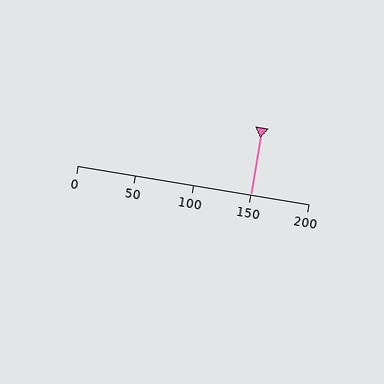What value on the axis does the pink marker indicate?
The marker indicates approximately 150.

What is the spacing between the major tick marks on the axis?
The major ticks are spaced 50 apart.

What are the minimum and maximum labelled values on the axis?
The axis runs from 0 to 200.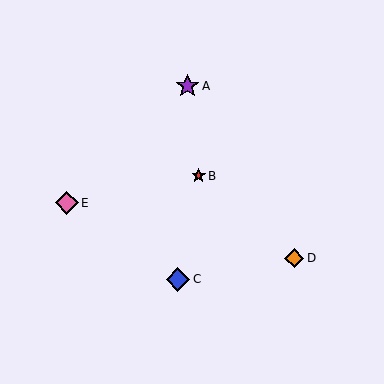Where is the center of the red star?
The center of the red star is at (199, 176).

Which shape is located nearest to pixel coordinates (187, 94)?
The purple star (labeled A) at (188, 86) is nearest to that location.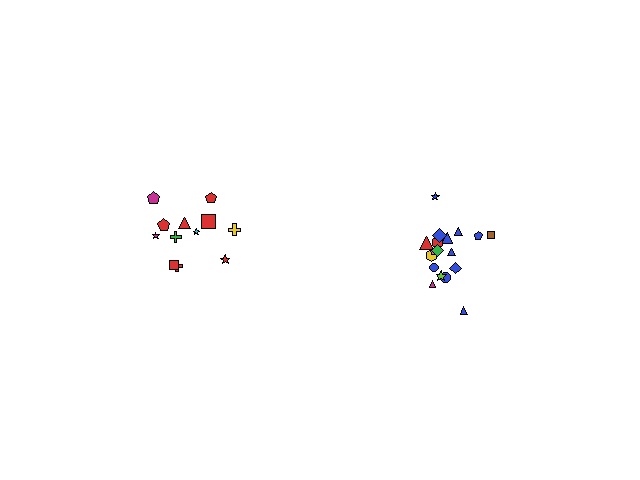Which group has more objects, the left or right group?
The right group.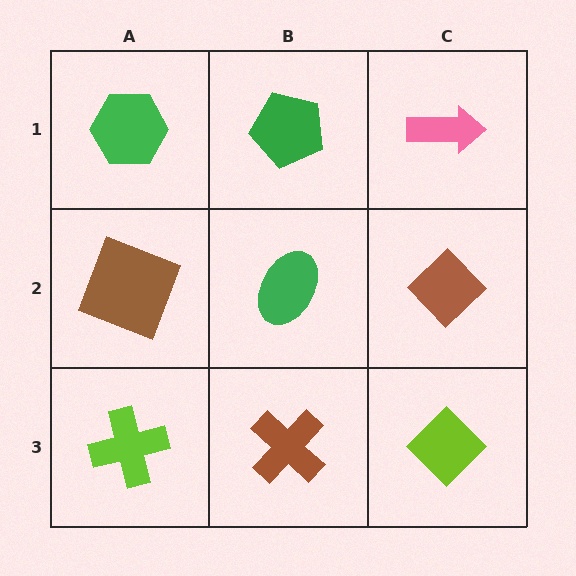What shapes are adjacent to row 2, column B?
A green pentagon (row 1, column B), a brown cross (row 3, column B), a brown square (row 2, column A), a brown diamond (row 2, column C).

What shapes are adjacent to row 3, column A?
A brown square (row 2, column A), a brown cross (row 3, column B).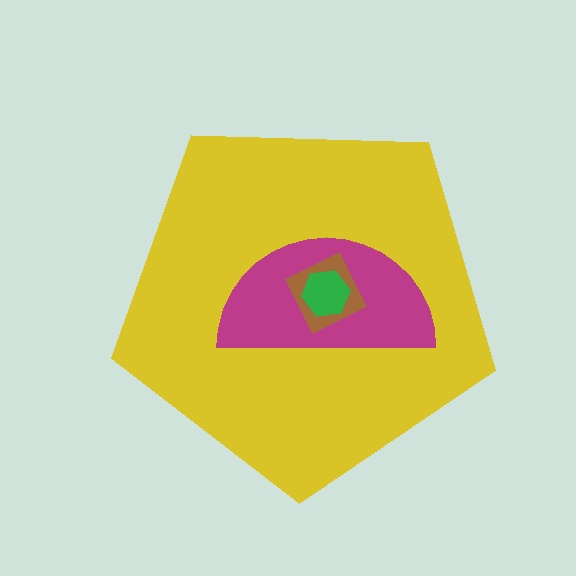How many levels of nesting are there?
4.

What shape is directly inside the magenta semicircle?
The brown diamond.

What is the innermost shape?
The green hexagon.